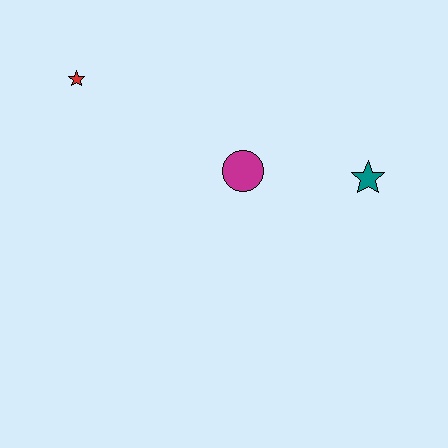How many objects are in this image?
There are 3 objects.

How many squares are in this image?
There are no squares.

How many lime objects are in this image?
There are no lime objects.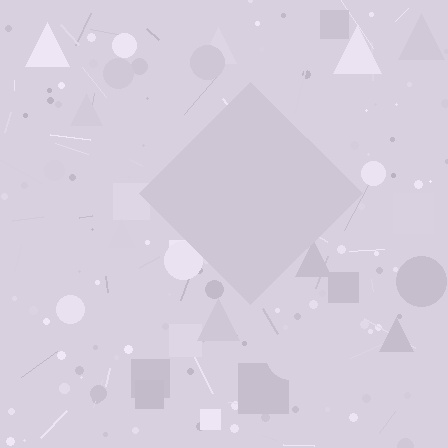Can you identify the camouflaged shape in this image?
The camouflaged shape is a diamond.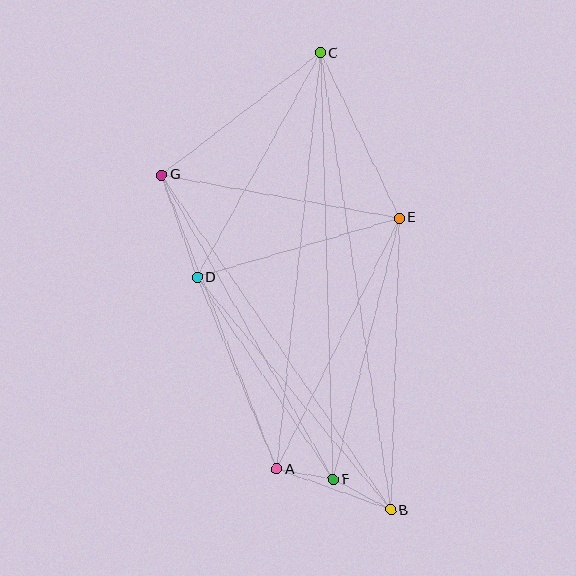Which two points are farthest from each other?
Points B and C are farthest from each other.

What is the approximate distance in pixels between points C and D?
The distance between C and D is approximately 256 pixels.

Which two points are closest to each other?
Points A and F are closest to each other.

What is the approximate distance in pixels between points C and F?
The distance between C and F is approximately 427 pixels.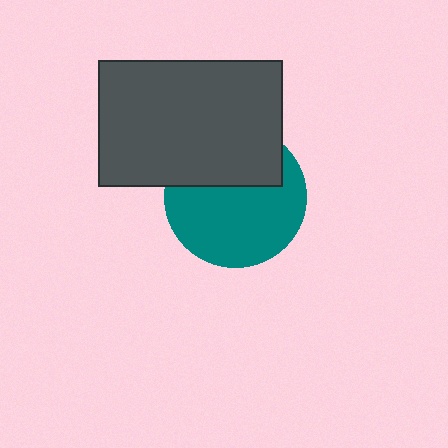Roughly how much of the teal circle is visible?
About half of it is visible (roughly 62%).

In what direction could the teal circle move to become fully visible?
The teal circle could move down. That would shift it out from behind the dark gray rectangle entirely.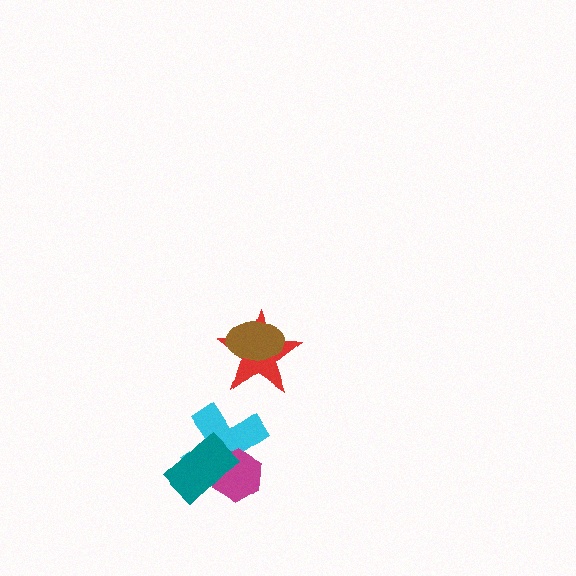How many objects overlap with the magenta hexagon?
2 objects overlap with the magenta hexagon.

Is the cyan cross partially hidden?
Yes, it is partially covered by another shape.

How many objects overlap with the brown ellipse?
1 object overlaps with the brown ellipse.